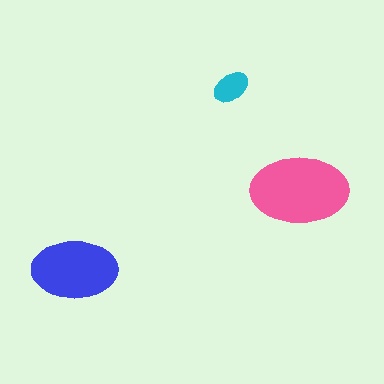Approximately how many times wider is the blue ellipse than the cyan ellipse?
About 2.5 times wider.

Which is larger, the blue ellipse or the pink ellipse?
The pink one.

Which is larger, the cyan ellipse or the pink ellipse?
The pink one.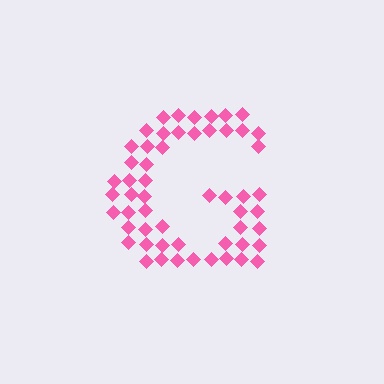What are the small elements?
The small elements are diamonds.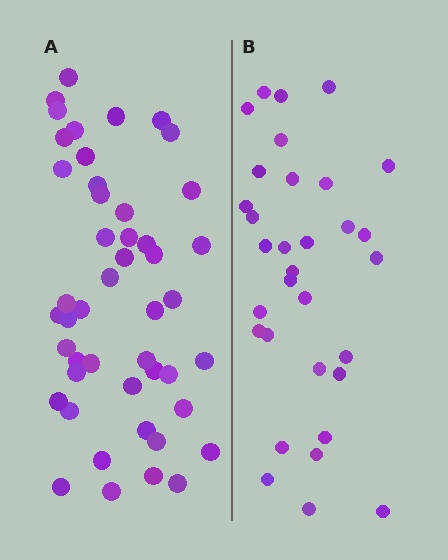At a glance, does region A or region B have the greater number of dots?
Region A (the left region) has more dots.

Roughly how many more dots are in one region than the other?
Region A has approximately 15 more dots than region B.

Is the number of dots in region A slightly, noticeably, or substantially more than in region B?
Region A has substantially more. The ratio is roughly 1.5 to 1.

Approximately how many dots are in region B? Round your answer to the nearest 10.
About 30 dots. (The exact count is 32, which rounds to 30.)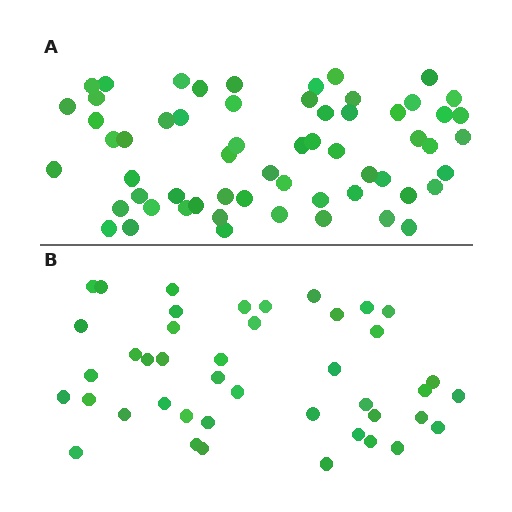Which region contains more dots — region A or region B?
Region A (the top region) has more dots.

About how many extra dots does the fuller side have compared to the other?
Region A has approximately 15 more dots than region B.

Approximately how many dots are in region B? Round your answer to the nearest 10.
About 40 dots. (The exact count is 43, which rounds to 40.)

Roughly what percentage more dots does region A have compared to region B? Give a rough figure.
About 40% more.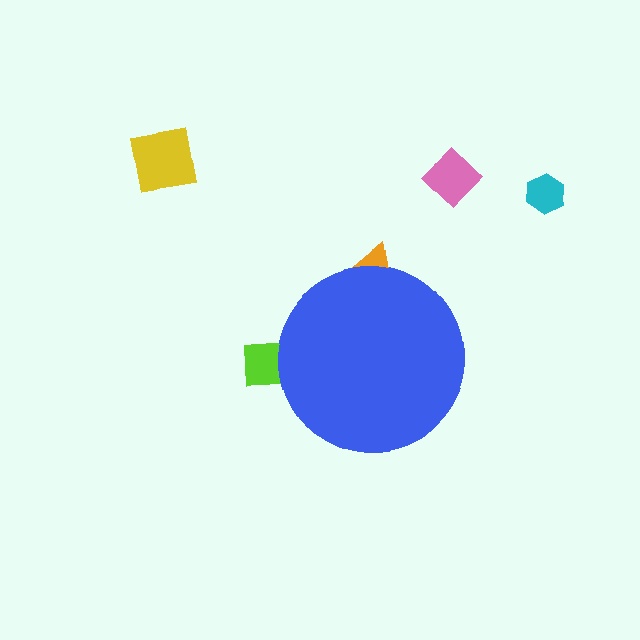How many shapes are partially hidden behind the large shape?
2 shapes are partially hidden.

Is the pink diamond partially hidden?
No, the pink diamond is fully visible.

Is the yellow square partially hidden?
No, the yellow square is fully visible.